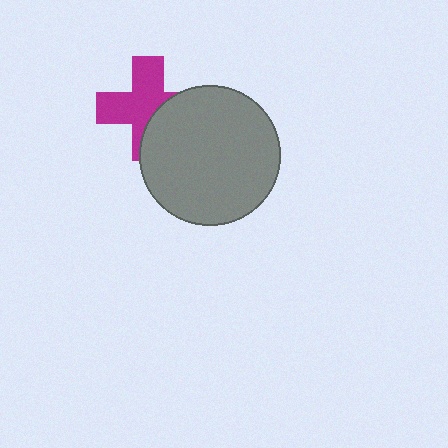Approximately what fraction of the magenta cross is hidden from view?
Roughly 38% of the magenta cross is hidden behind the gray circle.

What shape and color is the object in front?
The object in front is a gray circle.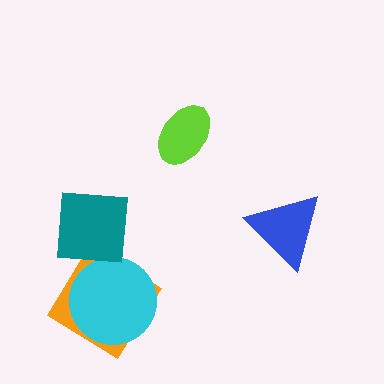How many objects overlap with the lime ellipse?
0 objects overlap with the lime ellipse.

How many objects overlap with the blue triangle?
0 objects overlap with the blue triangle.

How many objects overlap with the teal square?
0 objects overlap with the teal square.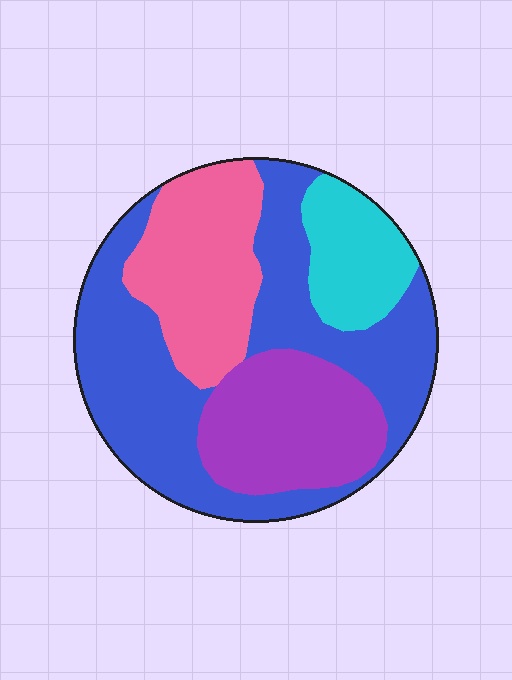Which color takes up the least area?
Cyan, at roughly 10%.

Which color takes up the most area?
Blue, at roughly 45%.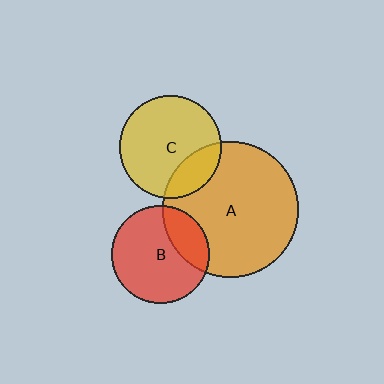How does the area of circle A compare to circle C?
Approximately 1.8 times.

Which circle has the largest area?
Circle A (orange).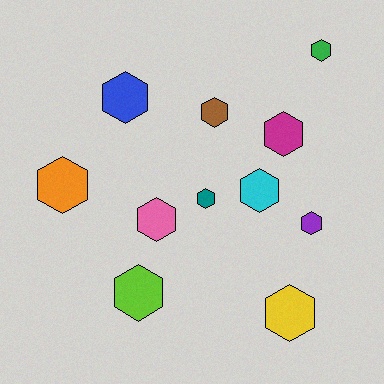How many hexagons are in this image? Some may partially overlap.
There are 11 hexagons.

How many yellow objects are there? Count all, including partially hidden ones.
There is 1 yellow object.